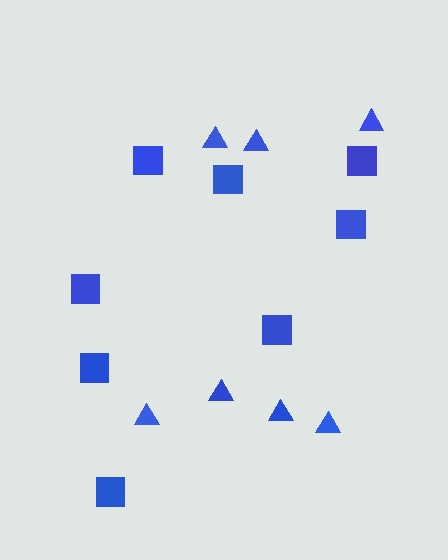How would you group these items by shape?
There are 2 groups: one group of squares (8) and one group of triangles (7).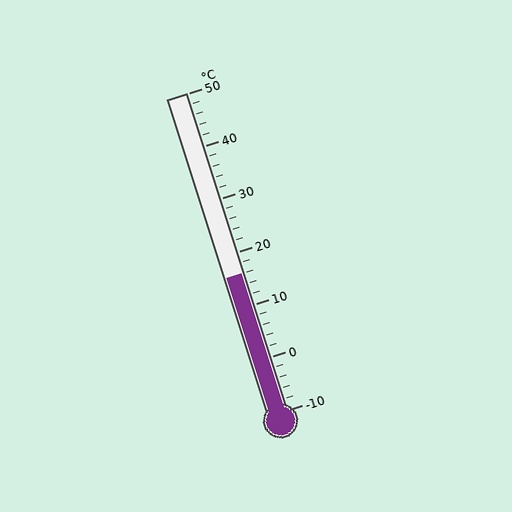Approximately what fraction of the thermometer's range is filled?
The thermometer is filled to approximately 45% of its range.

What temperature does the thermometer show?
The thermometer shows approximately 16°C.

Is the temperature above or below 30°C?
The temperature is below 30°C.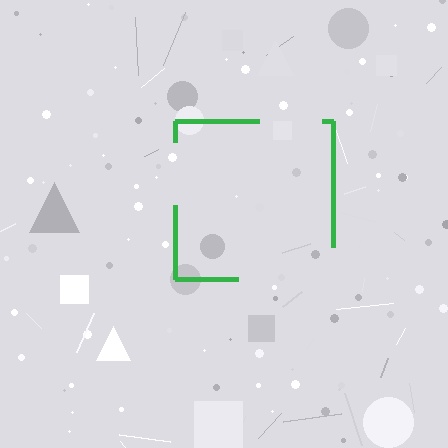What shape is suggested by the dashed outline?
The dashed outline suggests a square.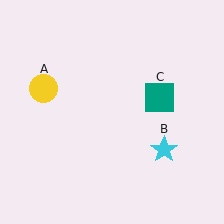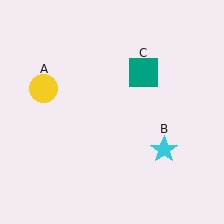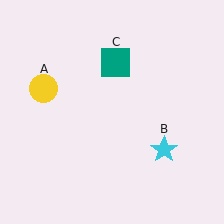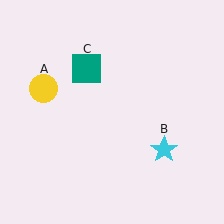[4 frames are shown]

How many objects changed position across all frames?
1 object changed position: teal square (object C).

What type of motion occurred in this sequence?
The teal square (object C) rotated counterclockwise around the center of the scene.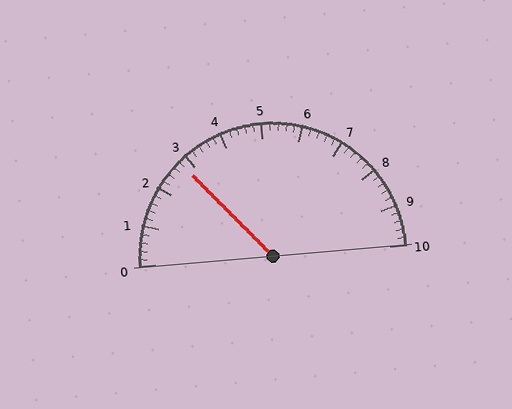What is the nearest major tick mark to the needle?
The nearest major tick mark is 3.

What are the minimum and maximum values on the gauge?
The gauge ranges from 0 to 10.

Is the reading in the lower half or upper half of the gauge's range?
The reading is in the lower half of the range (0 to 10).